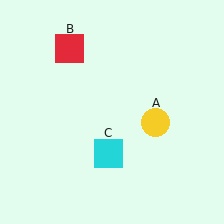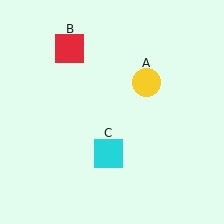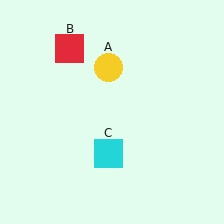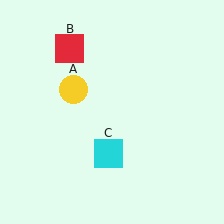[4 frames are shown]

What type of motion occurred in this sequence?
The yellow circle (object A) rotated counterclockwise around the center of the scene.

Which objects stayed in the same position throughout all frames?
Red square (object B) and cyan square (object C) remained stationary.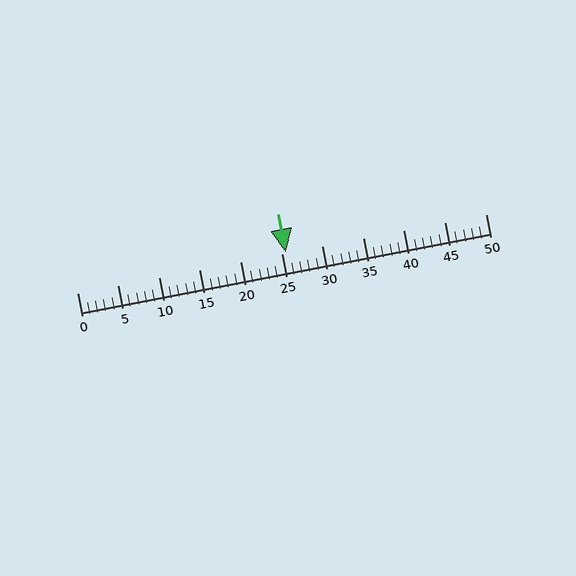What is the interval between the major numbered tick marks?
The major tick marks are spaced 5 units apart.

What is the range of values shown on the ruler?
The ruler shows values from 0 to 50.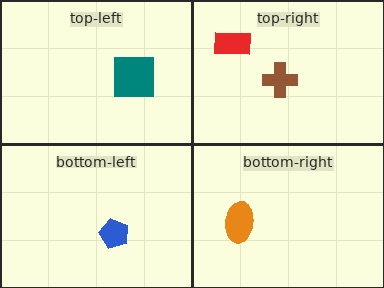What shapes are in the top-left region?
The teal square.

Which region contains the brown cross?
The top-right region.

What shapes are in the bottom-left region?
The blue pentagon.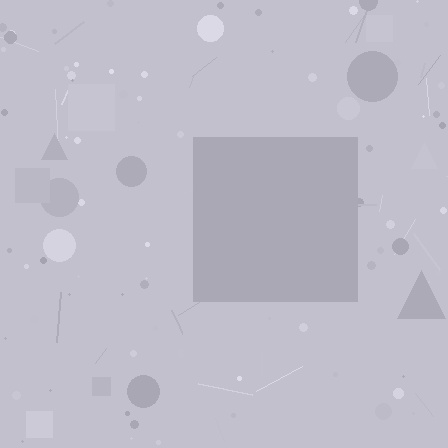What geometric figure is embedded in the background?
A square is embedded in the background.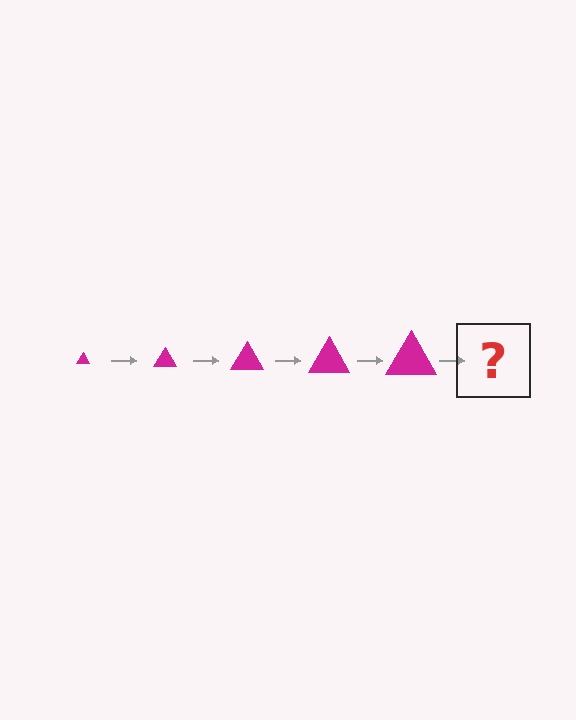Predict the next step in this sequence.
The next step is a magenta triangle, larger than the previous one.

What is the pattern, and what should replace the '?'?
The pattern is that the triangle gets progressively larger each step. The '?' should be a magenta triangle, larger than the previous one.